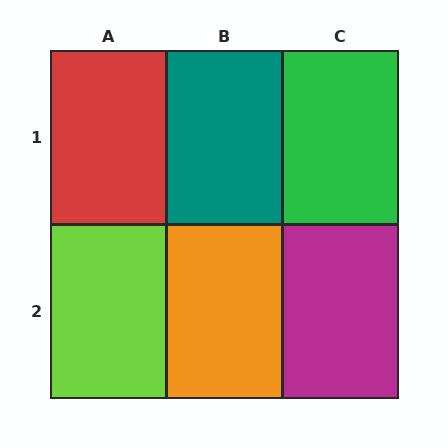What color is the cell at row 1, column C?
Green.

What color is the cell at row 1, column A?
Red.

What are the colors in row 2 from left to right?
Lime, orange, magenta.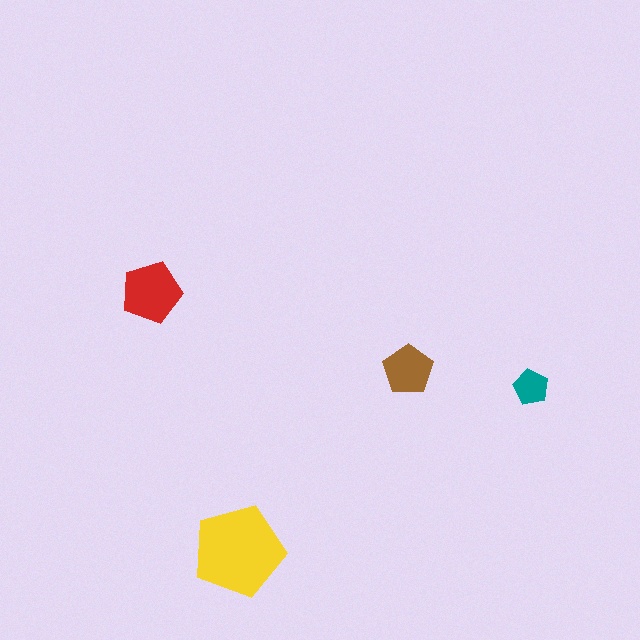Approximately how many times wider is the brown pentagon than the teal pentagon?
About 1.5 times wider.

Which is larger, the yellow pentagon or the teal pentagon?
The yellow one.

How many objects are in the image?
There are 4 objects in the image.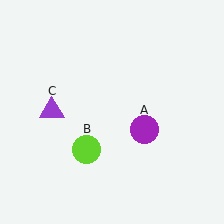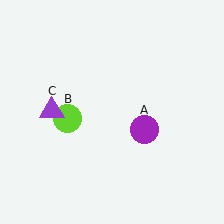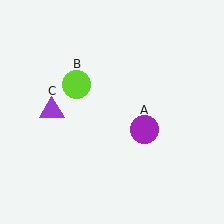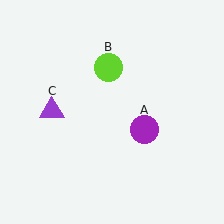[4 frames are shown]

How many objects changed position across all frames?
1 object changed position: lime circle (object B).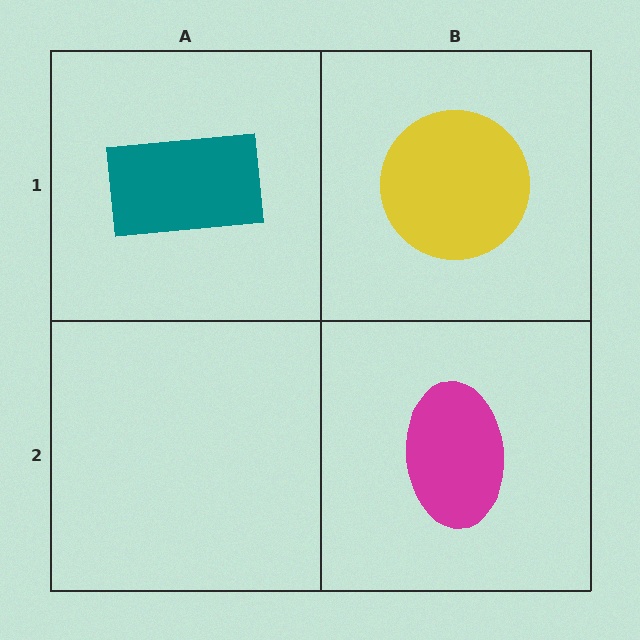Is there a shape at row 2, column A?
No, that cell is empty.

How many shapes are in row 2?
1 shape.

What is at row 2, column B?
A magenta ellipse.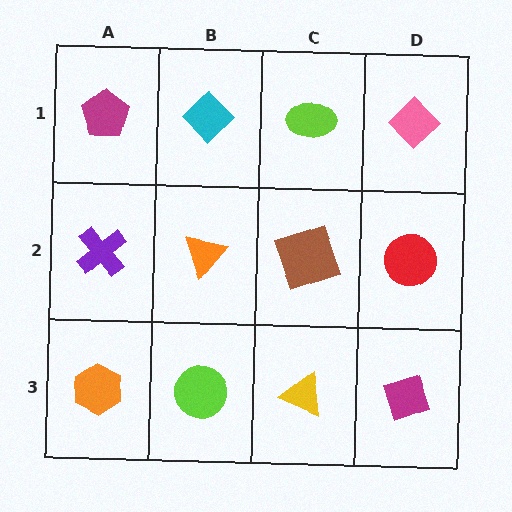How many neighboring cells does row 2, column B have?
4.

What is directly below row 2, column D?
A magenta diamond.